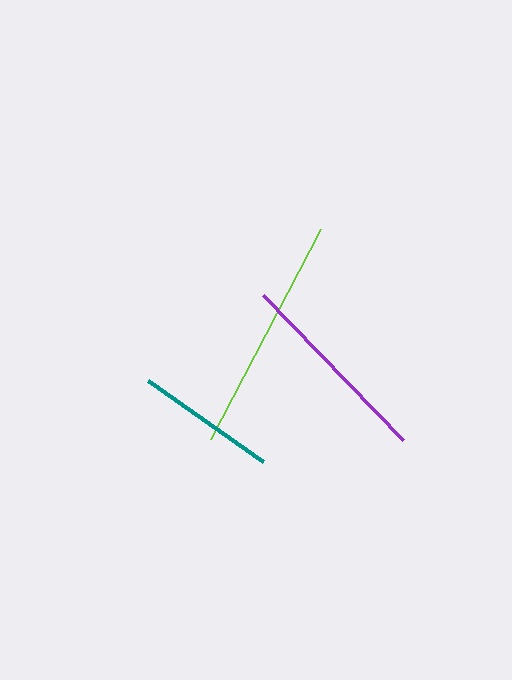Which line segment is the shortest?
The teal line is the shortest at approximately 141 pixels.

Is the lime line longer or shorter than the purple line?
The lime line is longer than the purple line.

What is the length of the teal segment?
The teal segment is approximately 141 pixels long.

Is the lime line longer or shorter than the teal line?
The lime line is longer than the teal line.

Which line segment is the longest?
The lime line is the longest at approximately 238 pixels.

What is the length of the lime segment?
The lime segment is approximately 238 pixels long.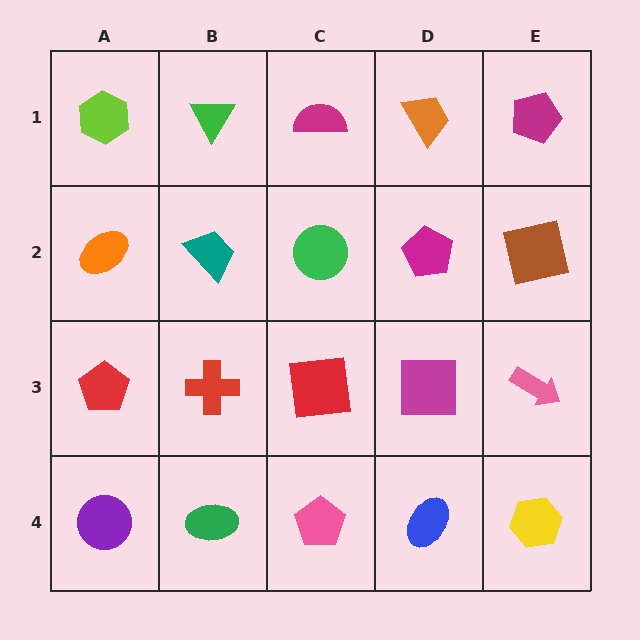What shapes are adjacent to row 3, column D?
A magenta pentagon (row 2, column D), a blue ellipse (row 4, column D), a red square (row 3, column C), a pink arrow (row 3, column E).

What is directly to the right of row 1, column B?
A magenta semicircle.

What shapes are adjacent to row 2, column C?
A magenta semicircle (row 1, column C), a red square (row 3, column C), a teal trapezoid (row 2, column B), a magenta pentagon (row 2, column D).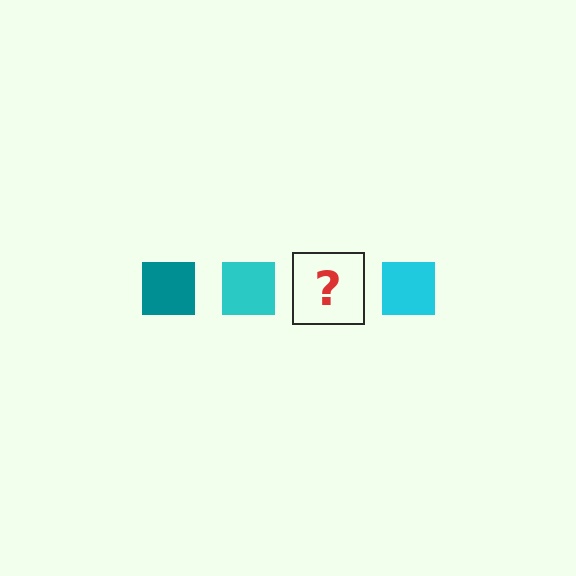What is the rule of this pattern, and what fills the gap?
The rule is that the pattern cycles through teal, cyan squares. The gap should be filled with a teal square.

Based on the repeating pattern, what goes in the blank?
The blank should be a teal square.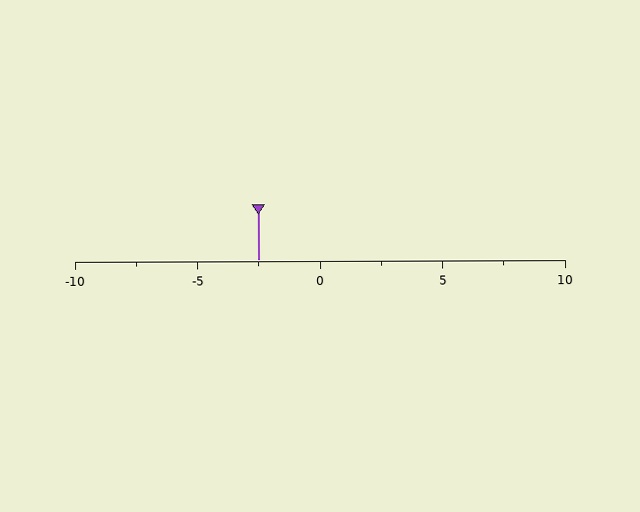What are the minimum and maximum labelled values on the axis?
The axis runs from -10 to 10.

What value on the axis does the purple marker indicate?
The marker indicates approximately -2.5.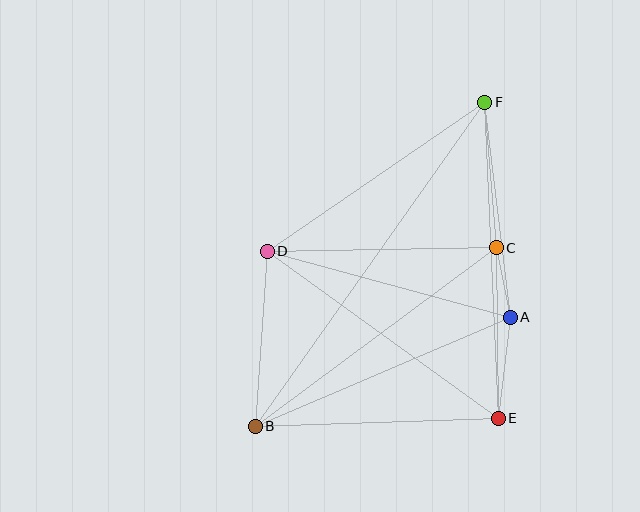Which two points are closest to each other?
Points A and C are closest to each other.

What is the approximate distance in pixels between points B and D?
The distance between B and D is approximately 176 pixels.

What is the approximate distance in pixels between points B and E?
The distance between B and E is approximately 243 pixels.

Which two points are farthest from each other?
Points B and F are farthest from each other.